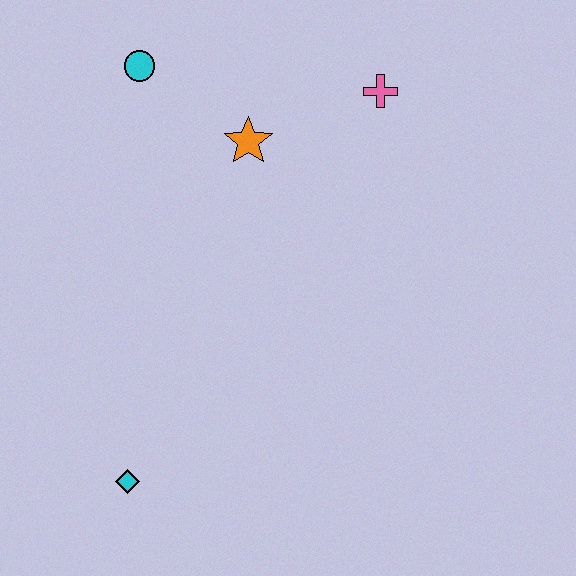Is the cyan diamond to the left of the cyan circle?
Yes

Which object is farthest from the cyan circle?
The cyan diamond is farthest from the cyan circle.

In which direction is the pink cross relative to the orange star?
The pink cross is to the right of the orange star.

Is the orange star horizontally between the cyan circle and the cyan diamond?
No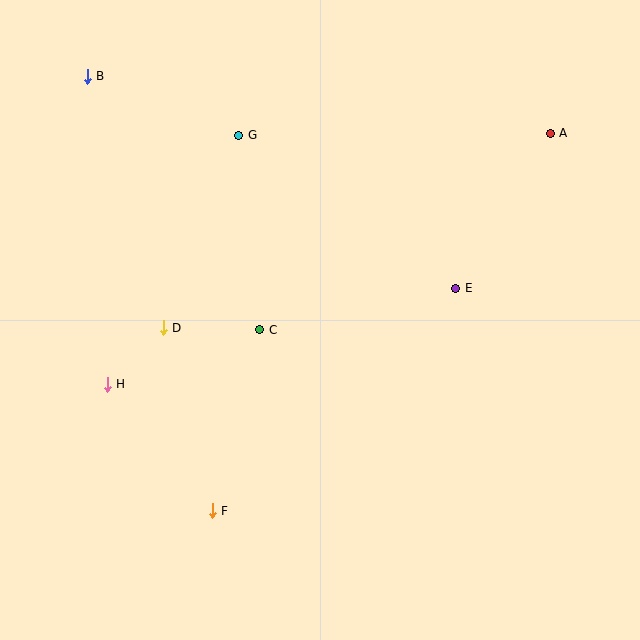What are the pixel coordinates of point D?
Point D is at (163, 328).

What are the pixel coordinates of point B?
Point B is at (87, 77).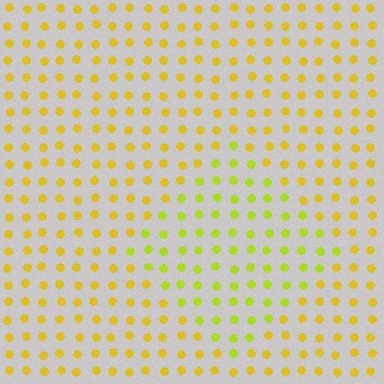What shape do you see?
I see a diamond.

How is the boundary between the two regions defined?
The boundary is defined purely by a slight shift in hue (about 26 degrees). Spacing, size, and orientation are identical on both sides.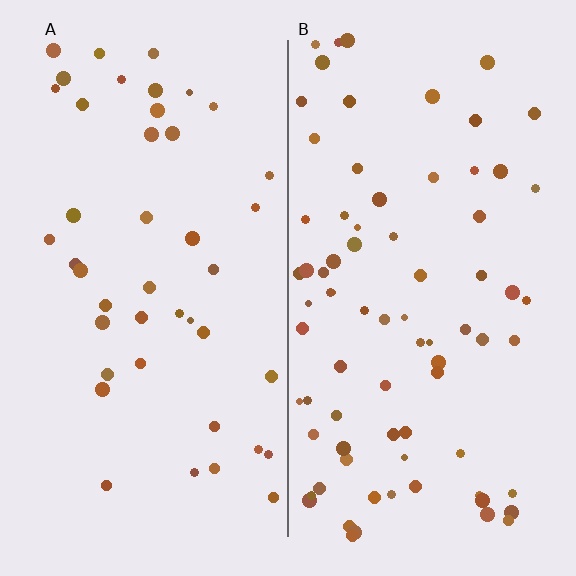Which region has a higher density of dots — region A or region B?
B (the right).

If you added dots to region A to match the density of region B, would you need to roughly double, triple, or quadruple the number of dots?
Approximately double.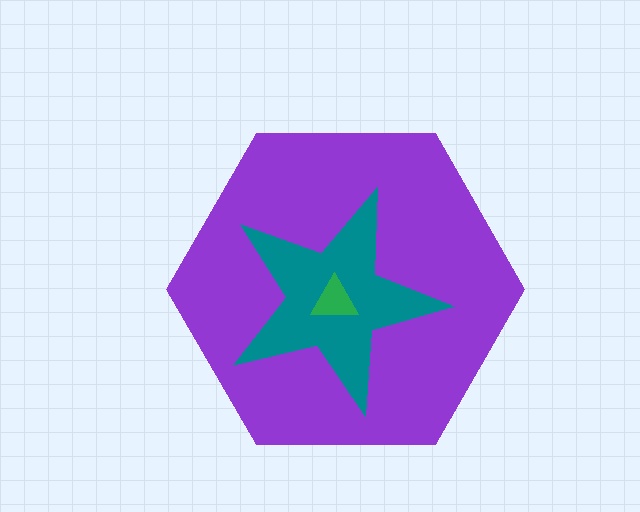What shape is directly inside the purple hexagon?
The teal star.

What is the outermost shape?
The purple hexagon.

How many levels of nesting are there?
3.